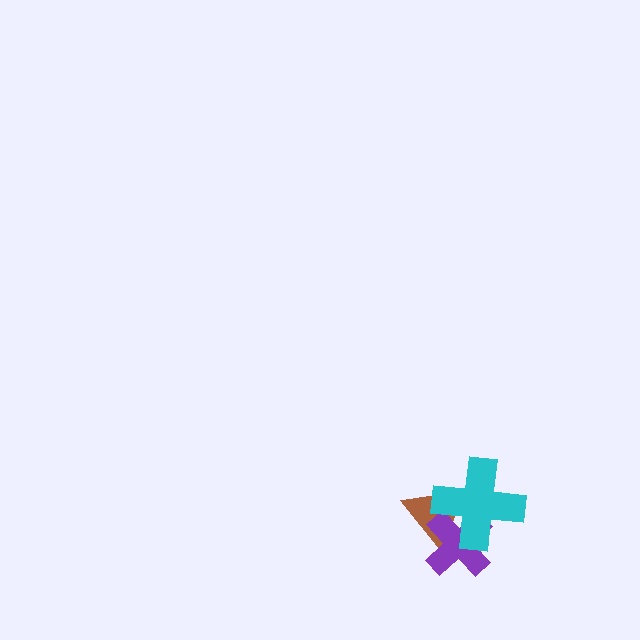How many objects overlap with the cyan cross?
2 objects overlap with the cyan cross.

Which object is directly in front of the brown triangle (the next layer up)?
The purple cross is directly in front of the brown triangle.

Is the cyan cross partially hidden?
No, no other shape covers it.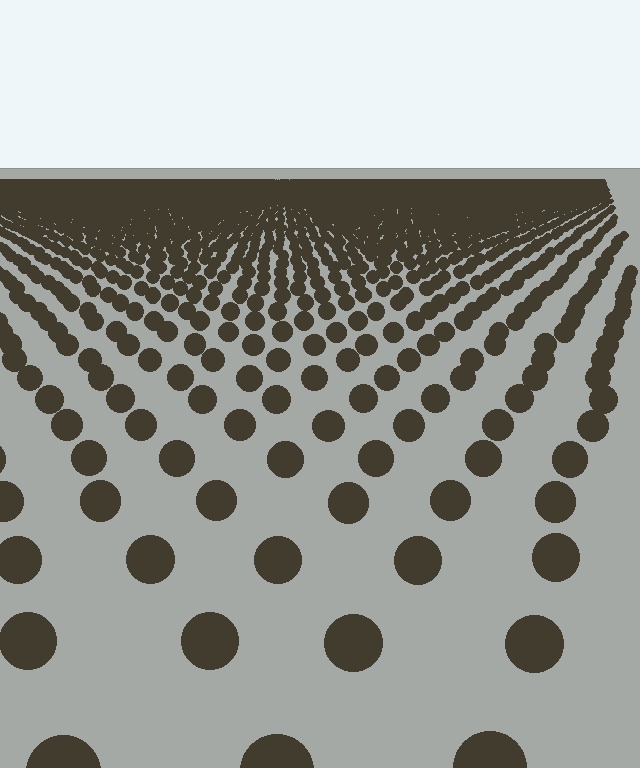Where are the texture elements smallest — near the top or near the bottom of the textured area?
Near the top.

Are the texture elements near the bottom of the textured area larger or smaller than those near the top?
Larger. Near the bottom, elements are closer to the viewer and appear at a bigger on-screen size.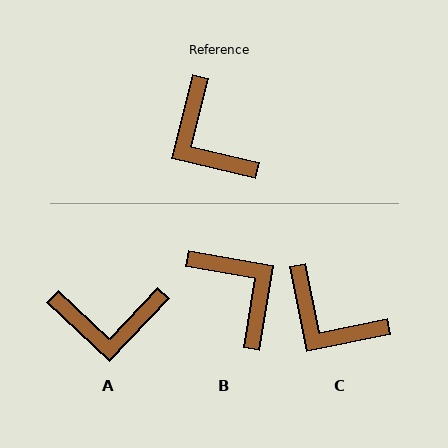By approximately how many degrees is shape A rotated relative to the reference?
Approximately 60 degrees counter-clockwise.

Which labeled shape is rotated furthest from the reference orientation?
B, about 176 degrees away.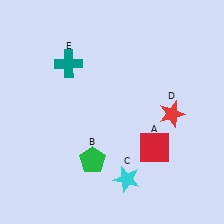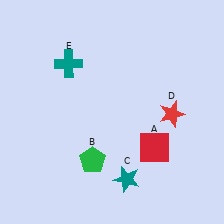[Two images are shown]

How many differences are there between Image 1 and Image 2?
There is 1 difference between the two images.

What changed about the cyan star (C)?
In Image 1, C is cyan. In Image 2, it changed to teal.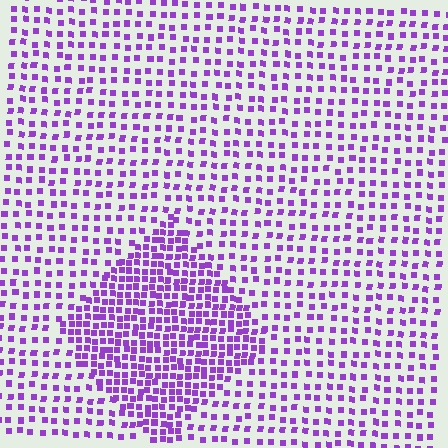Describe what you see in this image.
The image contains small purple elements arranged at two different densities. A diamond-shaped region is visible where the elements are more densely packed than the surrounding area.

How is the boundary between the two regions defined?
The boundary is defined by a change in element density (approximately 2.1x ratio). All elements are the same color, size, and shape.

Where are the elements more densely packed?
The elements are more densely packed inside the diamond boundary.